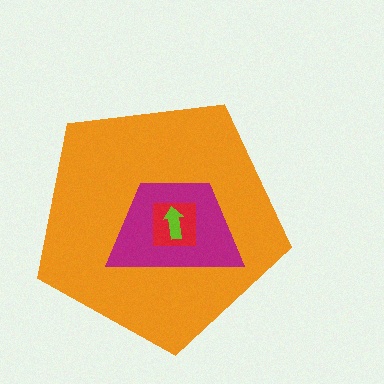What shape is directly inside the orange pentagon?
The magenta trapezoid.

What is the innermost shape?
The lime arrow.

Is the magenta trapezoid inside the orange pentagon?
Yes.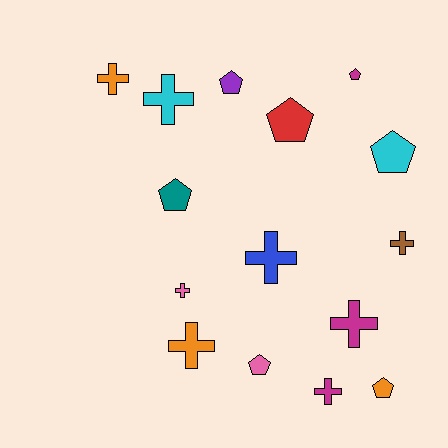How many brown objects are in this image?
There is 1 brown object.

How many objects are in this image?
There are 15 objects.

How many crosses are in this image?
There are 8 crosses.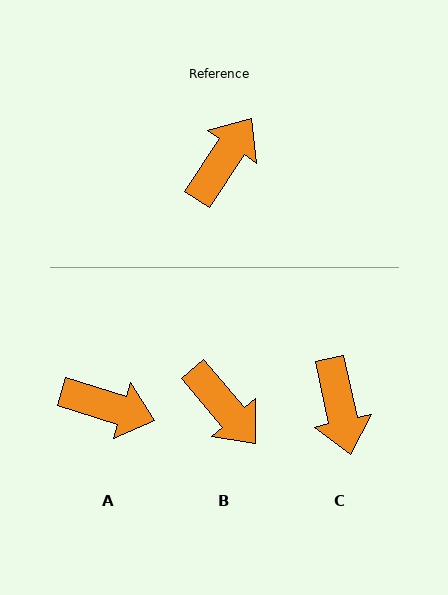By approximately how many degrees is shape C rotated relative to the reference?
Approximately 134 degrees clockwise.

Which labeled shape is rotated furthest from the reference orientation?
C, about 134 degrees away.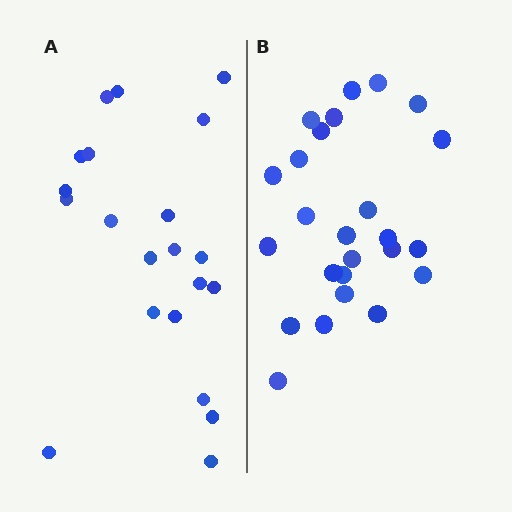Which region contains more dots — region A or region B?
Region B (the right region) has more dots.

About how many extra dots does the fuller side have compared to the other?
Region B has about 4 more dots than region A.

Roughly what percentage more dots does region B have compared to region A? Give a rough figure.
About 20% more.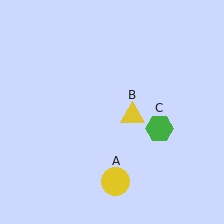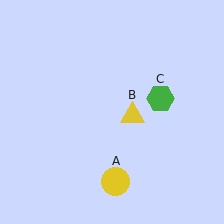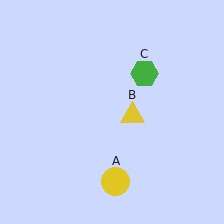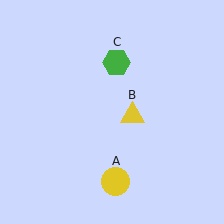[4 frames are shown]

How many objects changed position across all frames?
1 object changed position: green hexagon (object C).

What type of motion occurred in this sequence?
The green hexagon (object C) rotated counterclockwise around the center of the scene.